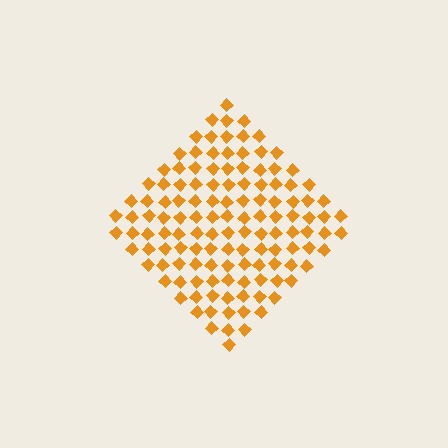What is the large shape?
The large shape is a diamond.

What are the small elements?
The small elements are diamonds.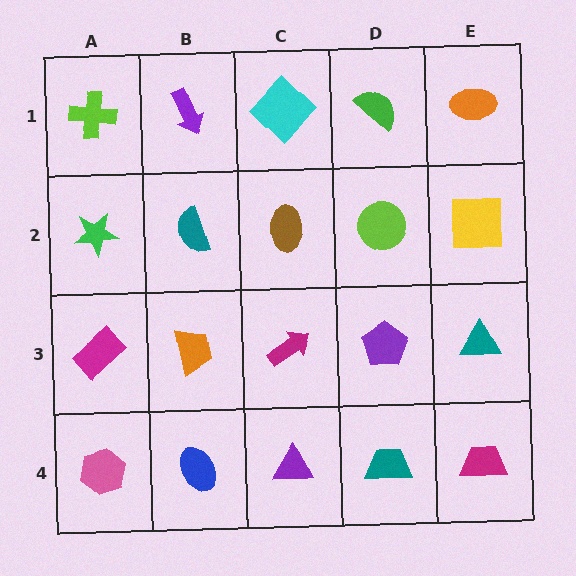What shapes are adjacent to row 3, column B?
A teal semicircle (row 2, column B), a blue ellipse (row 4, column B), a magenta rectangle (row 3, column A), a magenta arrow (row 3, column C).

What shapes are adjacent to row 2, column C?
A cyan diamond (row 1, column C), a magenta arrow (row 3, column C), a teal semicircle (row 2, column B), a lime circle (row 2, column D).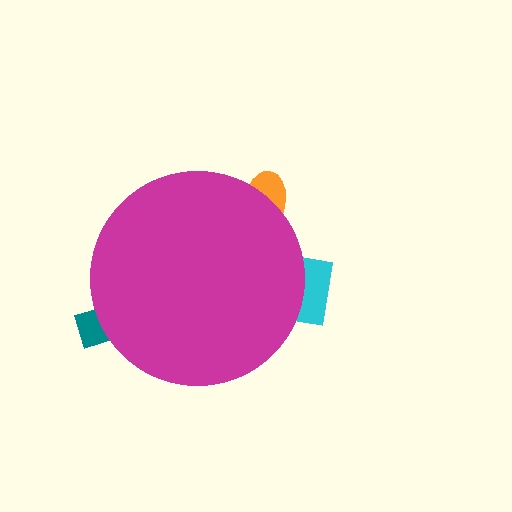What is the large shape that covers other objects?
A magenta circle.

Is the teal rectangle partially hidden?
Yes, the teal rectangle is partially hidden behind the magenta circle.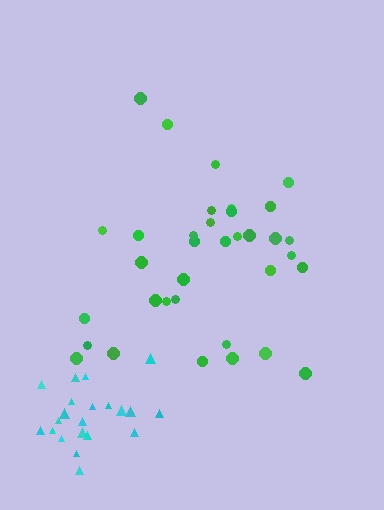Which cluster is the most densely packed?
Cyan.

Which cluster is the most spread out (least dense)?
Green.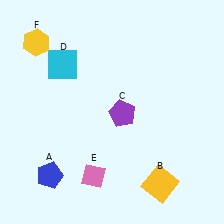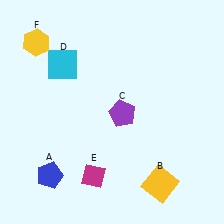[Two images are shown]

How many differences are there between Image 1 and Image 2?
There is 1 difference between the two images.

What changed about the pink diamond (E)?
In Image 1, E is pink. In Image 2, it changed to magenta.